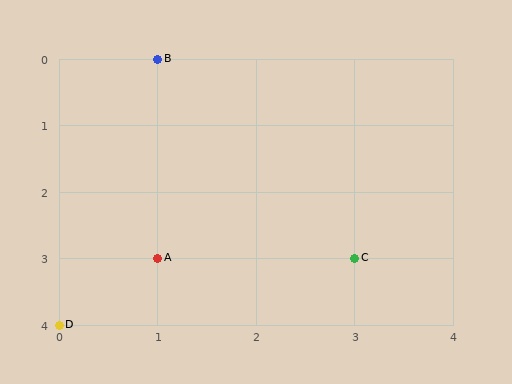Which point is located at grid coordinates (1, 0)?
Point B is at (1, 0).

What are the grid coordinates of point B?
Point B is at grid coordinates (1, 0).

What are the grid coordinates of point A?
Point A is at grid coordinates (1, 3).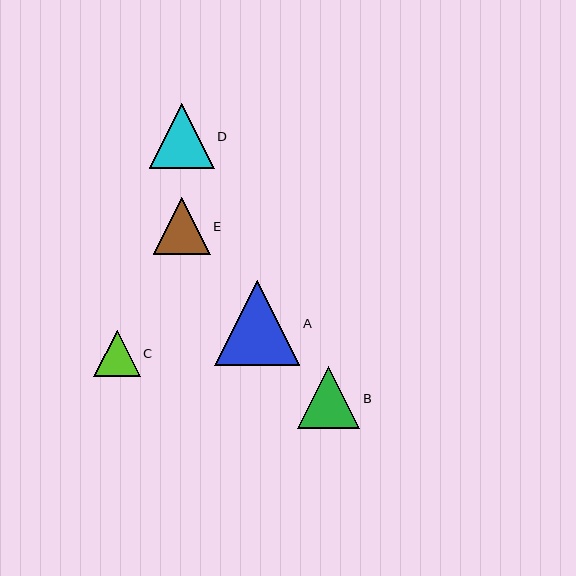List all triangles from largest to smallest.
From largest to smallest: A, D, B, E, C.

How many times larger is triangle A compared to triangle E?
Triangle A is approximately 1.5 times the size of triangle E.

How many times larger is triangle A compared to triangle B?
Triangle A is approximately 1.4 times the size of triangle B.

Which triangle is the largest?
Triangle A is the largest with a size of approximately 85 pixels.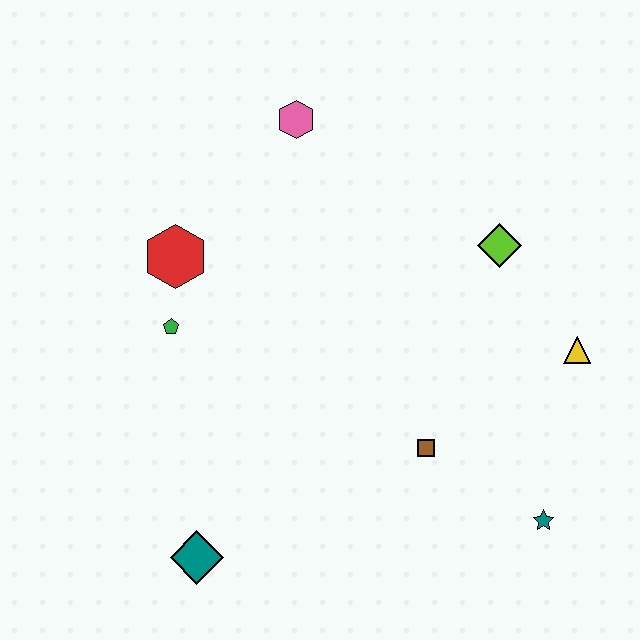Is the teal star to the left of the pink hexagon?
No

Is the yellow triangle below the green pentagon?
Yes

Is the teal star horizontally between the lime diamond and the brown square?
No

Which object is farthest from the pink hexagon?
The teal star is farthest from the pink hexagon.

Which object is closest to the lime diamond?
The yellow triangle is closest to the lime diamond.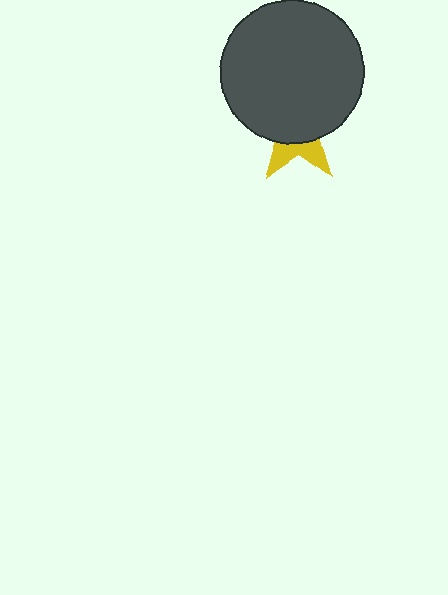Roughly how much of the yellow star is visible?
A small part of it is visible (roughly 31%).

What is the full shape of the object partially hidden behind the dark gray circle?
The partially hidden object is a yellow star.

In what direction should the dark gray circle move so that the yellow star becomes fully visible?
The dark gray circle should move up. That is the shortest direction to clear the overlap and leave the yellow star fully visible.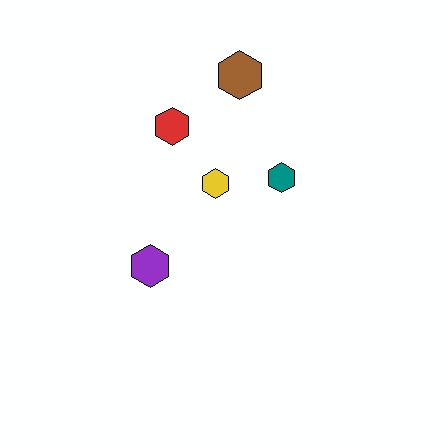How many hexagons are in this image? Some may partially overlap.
There are 5 hexagons.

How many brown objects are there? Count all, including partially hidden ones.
There is 1 brown object.